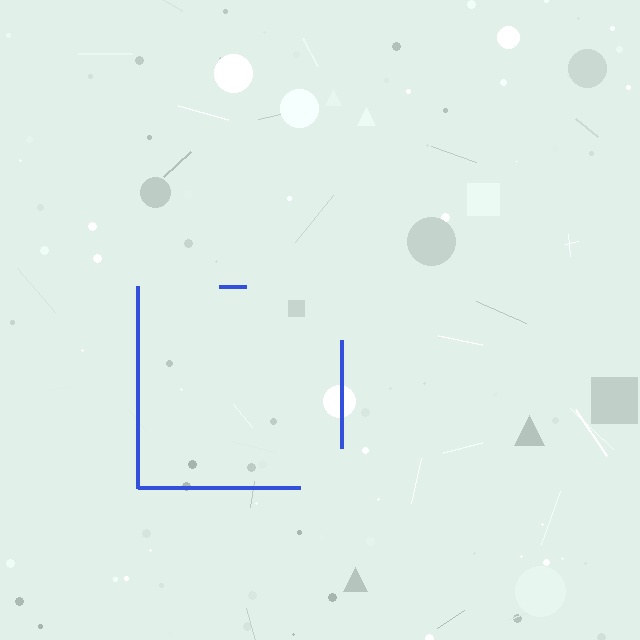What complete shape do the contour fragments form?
The contour fragments form a square.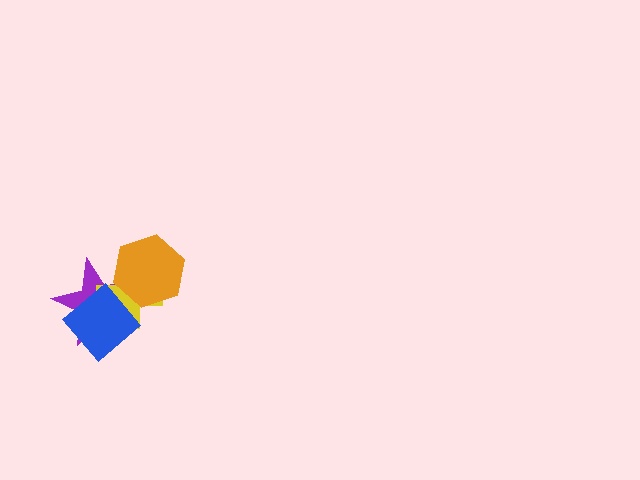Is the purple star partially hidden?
Yes, it is partially covered by another shape.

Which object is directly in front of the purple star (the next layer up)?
The yellow cross is directly in front of the purple star.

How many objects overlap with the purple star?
3 objects overlap with the purple star.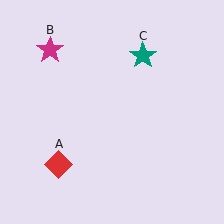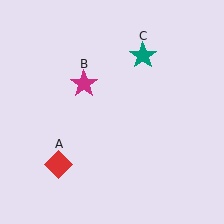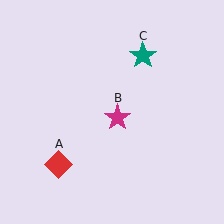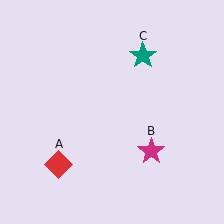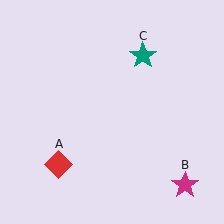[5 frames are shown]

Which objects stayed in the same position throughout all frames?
Red diamond (object A) and teal star (object C) remained stationary.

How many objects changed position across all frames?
1 object changed position: magenta star (object B).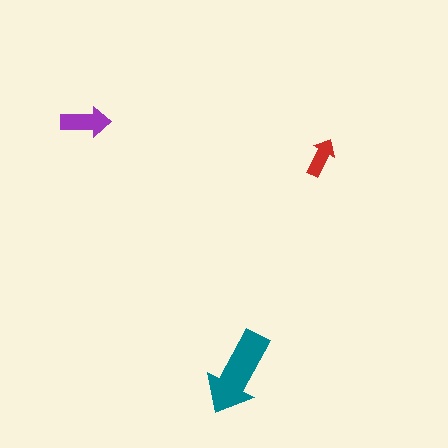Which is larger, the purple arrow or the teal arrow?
The teal one.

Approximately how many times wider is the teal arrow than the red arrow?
About 2 times wider.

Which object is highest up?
The purple arrow is topmost.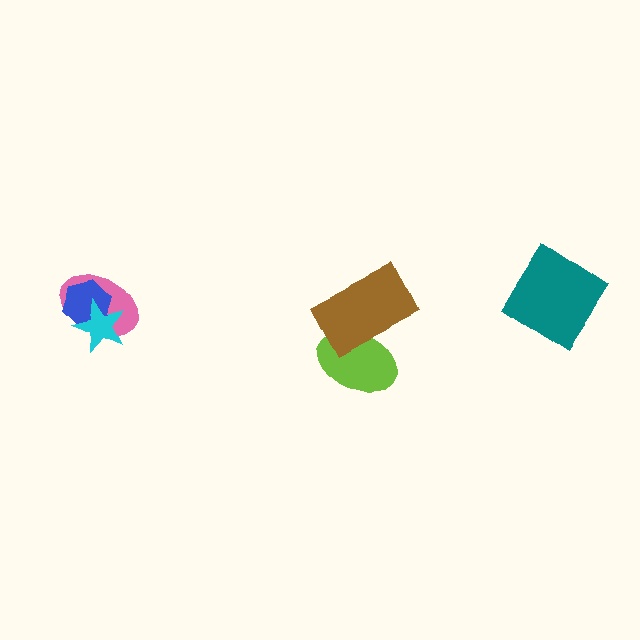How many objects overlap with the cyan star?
2 objects overlap with the cyan star.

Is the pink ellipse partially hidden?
Yes, it is partially covered by another shape.